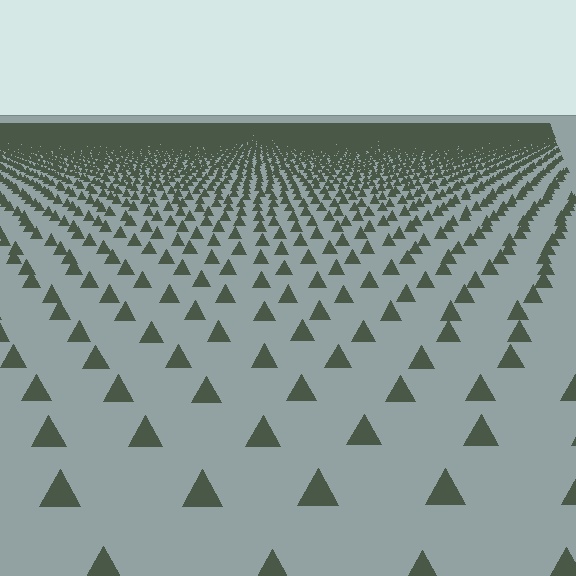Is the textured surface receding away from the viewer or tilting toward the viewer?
The surface is receding away from the viewer. Texture elements get smaller and denser toward the top.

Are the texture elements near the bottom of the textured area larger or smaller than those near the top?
Larger. Near the bottom, elements are closer to the viewer and appear at a bigger on-screen size.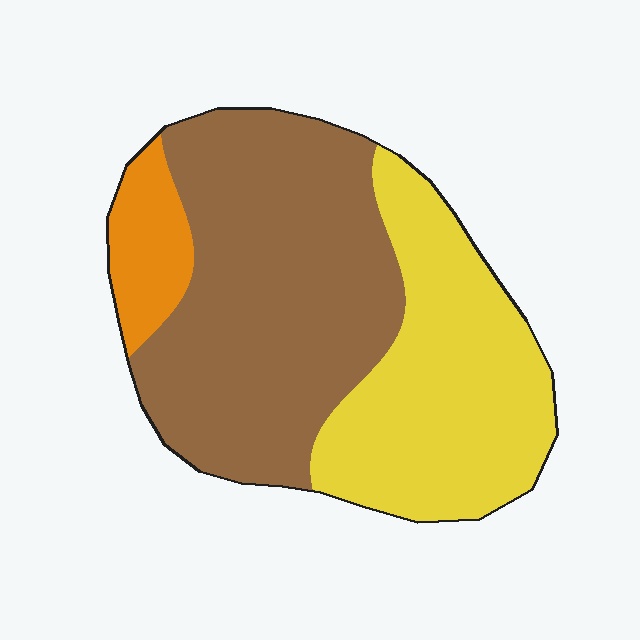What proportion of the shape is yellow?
Yellow takes up between a third and a half of the shape.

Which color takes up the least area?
Orange, at roughly 10%.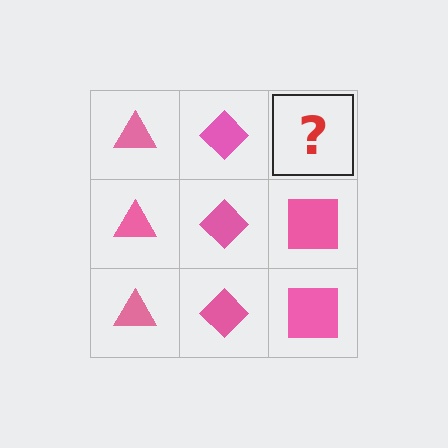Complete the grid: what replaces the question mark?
The question mark should be replaced with a pink square.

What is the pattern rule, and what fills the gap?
The rule is that each column has a consistent shape. The gap should be filled with a pink square.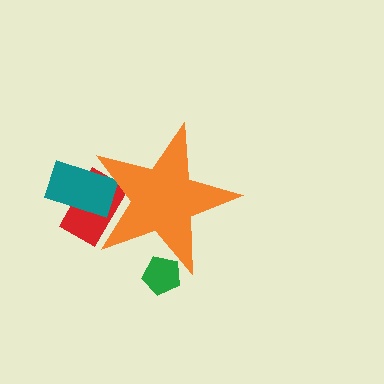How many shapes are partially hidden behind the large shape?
3 shapes are partially hidden.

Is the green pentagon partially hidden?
Yes, the green pentagon is partially hidden behind the orange star.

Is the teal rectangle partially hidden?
Yes, the teal rectangle is partially hidden behind the orange star.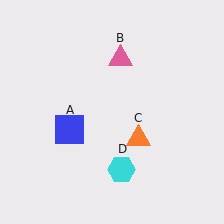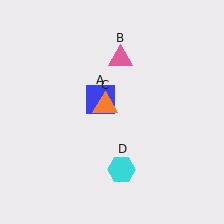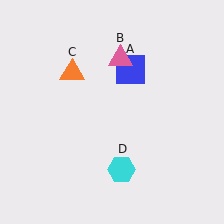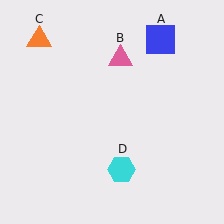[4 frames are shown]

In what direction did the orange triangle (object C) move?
The orange triangle (object C) moved up and to the left.